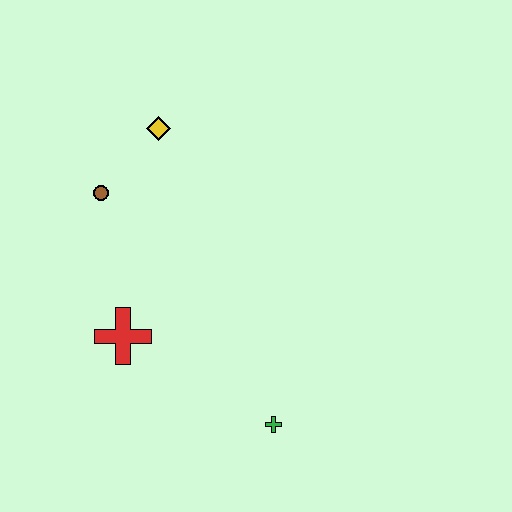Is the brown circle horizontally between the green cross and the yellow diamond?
No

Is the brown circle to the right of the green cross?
No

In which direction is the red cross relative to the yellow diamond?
The red cross is below the yellow diamond.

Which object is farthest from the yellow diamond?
The green cross is farthest from the yellow diamond.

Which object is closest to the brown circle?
The yellow diamond is closest to the brown circle.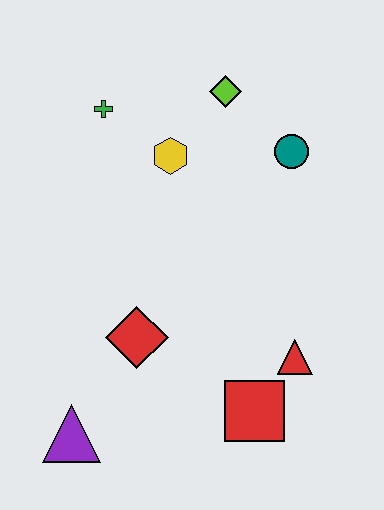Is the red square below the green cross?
Yes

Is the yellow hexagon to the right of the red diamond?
Yes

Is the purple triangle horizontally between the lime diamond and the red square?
No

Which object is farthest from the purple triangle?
The lime diamond is farthest from the purple triangle.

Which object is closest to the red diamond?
The purple triangle is closest to the red diamond.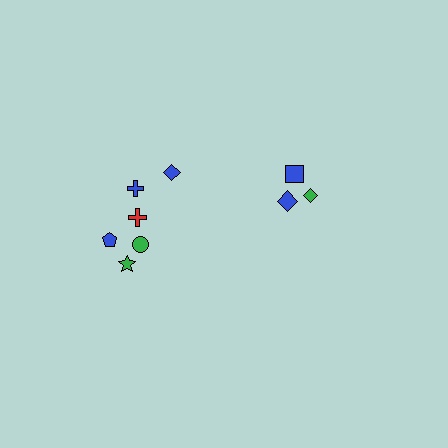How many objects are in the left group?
There are 6 objects.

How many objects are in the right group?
There are 3 objects.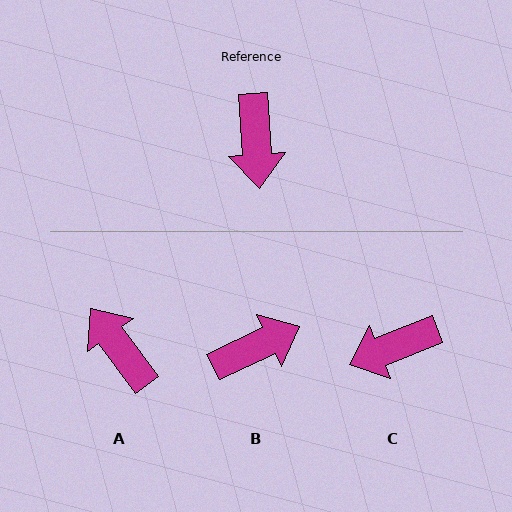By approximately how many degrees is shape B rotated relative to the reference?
Approximately 111 degrees counter-clockwise.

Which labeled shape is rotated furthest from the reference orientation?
A, about 148 degrees away.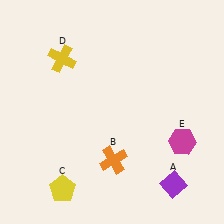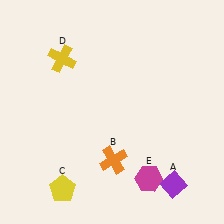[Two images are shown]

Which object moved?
The magenta hexagon (E) moved down.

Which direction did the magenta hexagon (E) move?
The magenta hexagon (E) moved down.